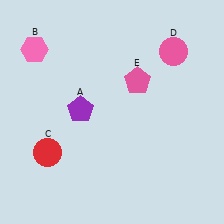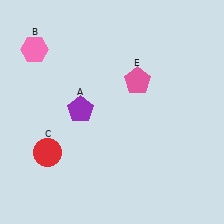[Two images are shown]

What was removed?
The pink circle (D) was removed in Image 2.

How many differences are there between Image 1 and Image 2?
There is 1 difference between the two images.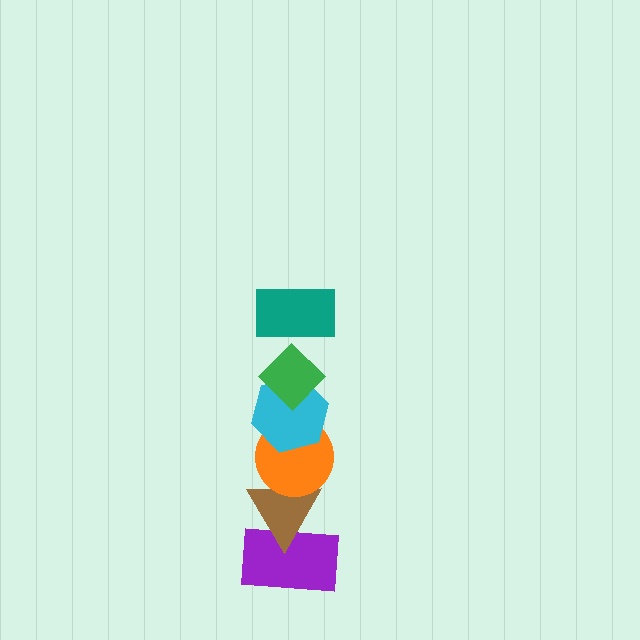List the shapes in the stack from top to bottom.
From top to bottom: the teal rectangle, the green diamond, the cyan hexagon, the orange circle, the brown triangle, the purple rectangle.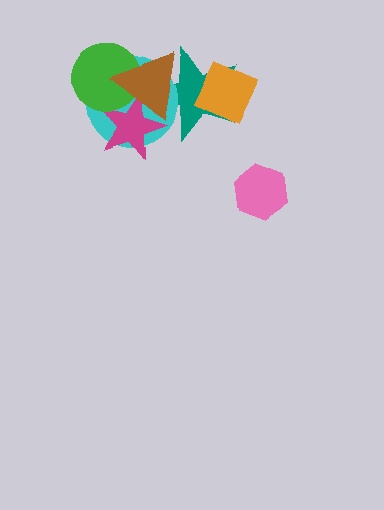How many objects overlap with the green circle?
3 objects overlap with the green circle.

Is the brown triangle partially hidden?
No, no other shape covers it.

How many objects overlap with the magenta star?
4 objects overlap with the magenta star.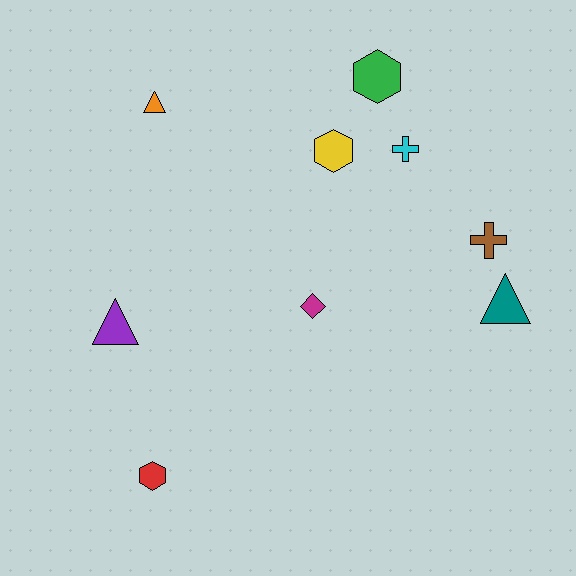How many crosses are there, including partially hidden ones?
There are 2 crosses.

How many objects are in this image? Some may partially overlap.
There are 9 objects.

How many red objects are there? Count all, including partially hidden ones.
There is 1 red object.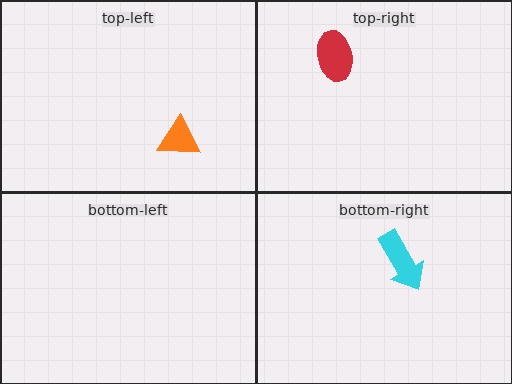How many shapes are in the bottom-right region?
1.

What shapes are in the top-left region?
The orange triangle.